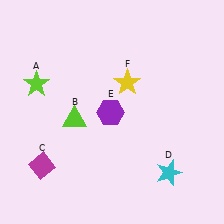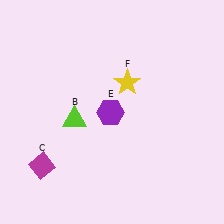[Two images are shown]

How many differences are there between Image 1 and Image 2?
There are 2 differences between the two images.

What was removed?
The lime star (A), the cyan star (D) were removed in Image 2.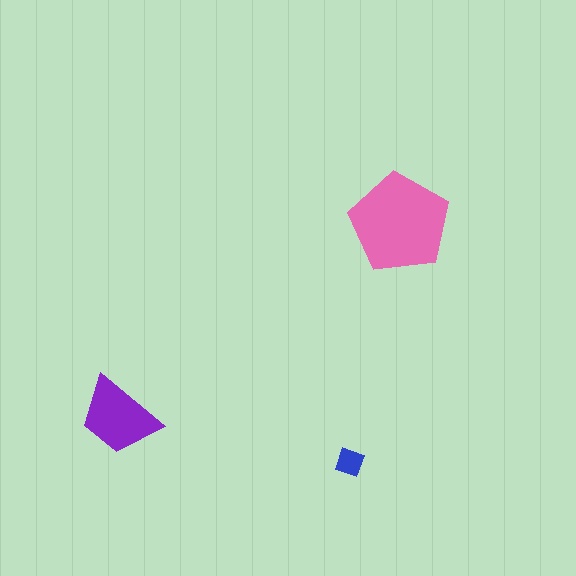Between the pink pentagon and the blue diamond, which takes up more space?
The pink pentagon.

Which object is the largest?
The pink pentagon.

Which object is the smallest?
The blue diamond.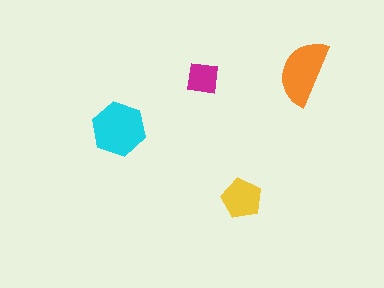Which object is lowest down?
The yellow pentagon is bottommost.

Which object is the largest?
The cyan hexagon.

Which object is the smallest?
The magenta square.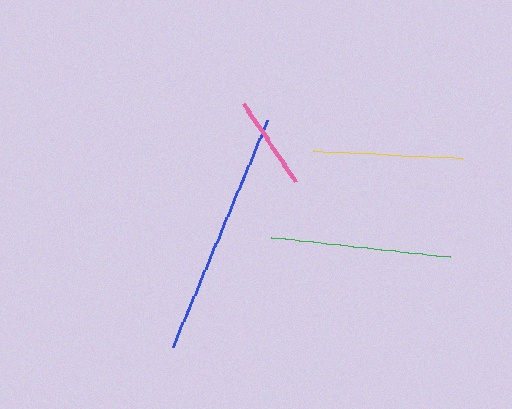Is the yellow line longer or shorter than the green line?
The green line is longer than the yellow line.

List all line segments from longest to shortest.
From longest to shortest: blue, green, yellow, pink.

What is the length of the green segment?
The green segment is approximately 181 pixels long.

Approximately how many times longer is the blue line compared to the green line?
The blue line is approximately 1.4 times the length of the green line.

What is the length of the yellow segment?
The yellow segment is approximately 149 pixels long.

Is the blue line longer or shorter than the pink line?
The blue line is longer than the pink line.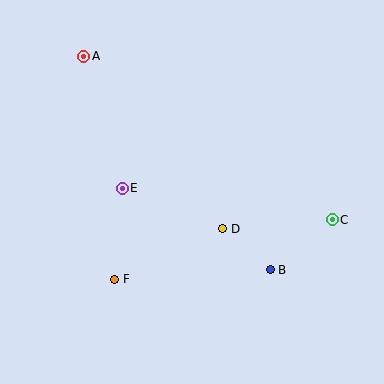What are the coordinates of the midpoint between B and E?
The midpoint between B and E is at (196, 229).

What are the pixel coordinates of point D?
Point D is at (223, 229).